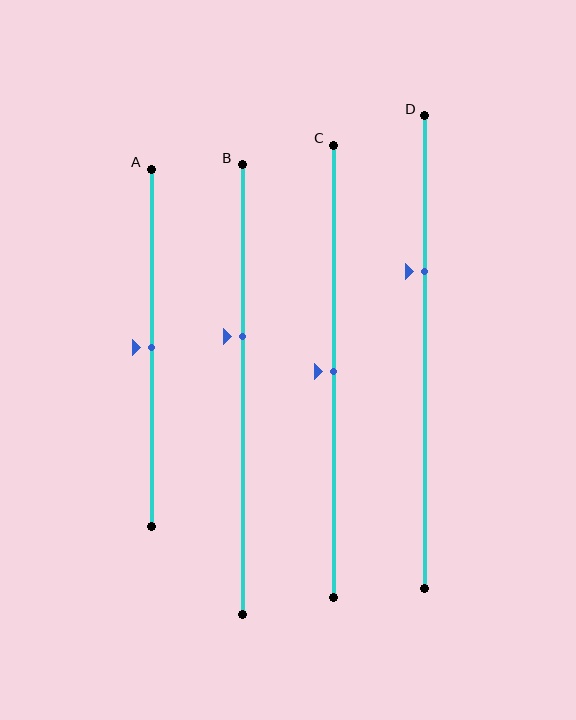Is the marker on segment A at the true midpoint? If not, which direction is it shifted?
Yes, the marker on segment A is at the true midpoint.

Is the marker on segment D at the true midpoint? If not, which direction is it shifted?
No, the marker on segment D is shifted upward by about 17% of the segment length.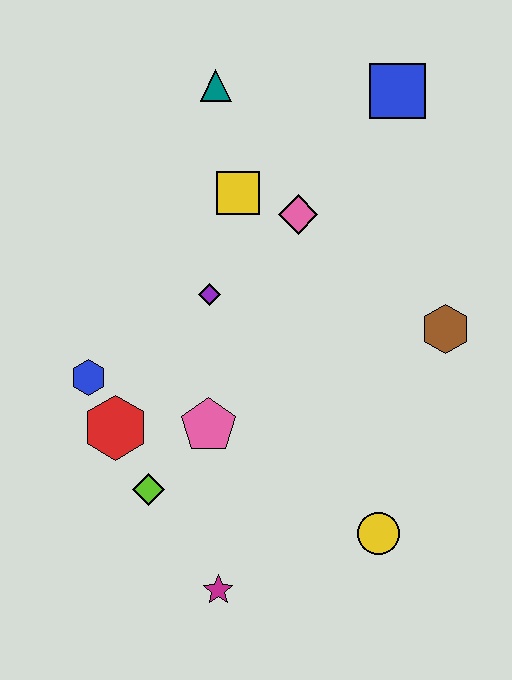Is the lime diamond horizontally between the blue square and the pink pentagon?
No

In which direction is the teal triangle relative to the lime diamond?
The teal triangle is above the lime diamond.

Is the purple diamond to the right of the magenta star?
No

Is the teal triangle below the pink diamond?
No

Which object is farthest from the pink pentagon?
The blue square is farthest from the pink pentagon.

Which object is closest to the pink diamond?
The yellow square is closest to the pink diamond.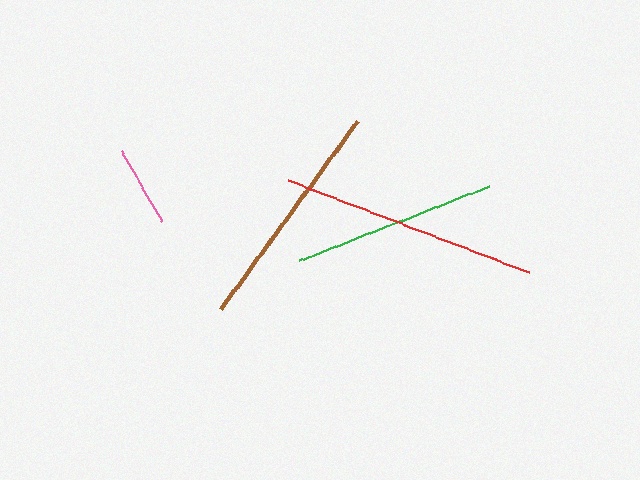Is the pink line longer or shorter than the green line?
The green line is longer than the pink line.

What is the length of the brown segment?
The brown segment is approximately 232 pixels long.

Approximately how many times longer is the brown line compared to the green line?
The brown line is approximately 1.1 times the length of the green line.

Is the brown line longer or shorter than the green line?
The brown line is longer than the green line.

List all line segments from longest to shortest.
From longest to shortest: red, brown, green, pink.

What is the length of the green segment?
The green segment is approximately 203 pixels long.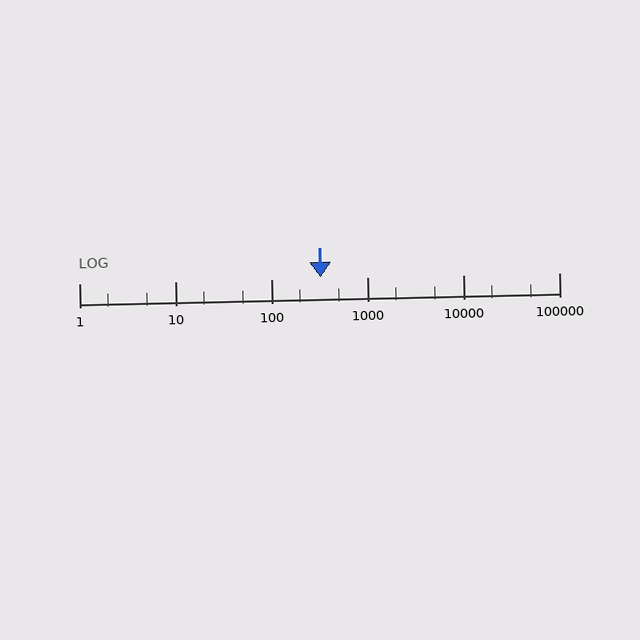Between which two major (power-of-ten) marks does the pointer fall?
The pointer is between 100 and 1000.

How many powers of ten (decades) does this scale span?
The scale spans 5 decades, from 1 to 100000.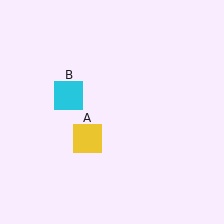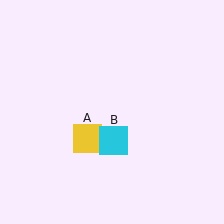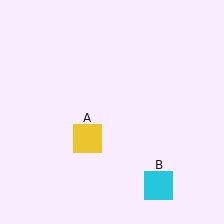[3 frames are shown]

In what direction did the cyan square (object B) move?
The cyan square (object B) moved down and to the right.